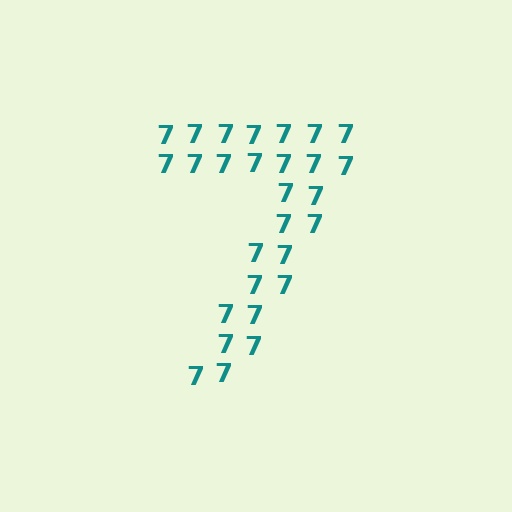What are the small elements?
The small elements are digit 7's.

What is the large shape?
The large shape is the digit 7.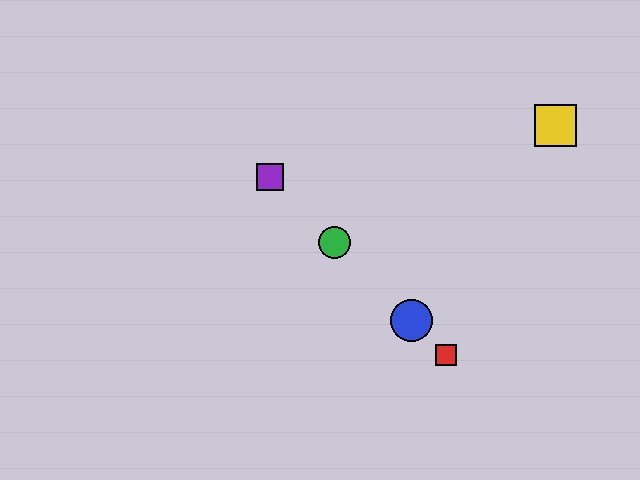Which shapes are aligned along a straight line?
The red square, the blue circle, the green circle, the purple square are aligned along a straight line.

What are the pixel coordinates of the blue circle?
The blue circle is at (412, 320).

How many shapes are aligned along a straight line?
4 shapes (the red square, the blue circle, the green circle, the purple square) are aligned along a straight line.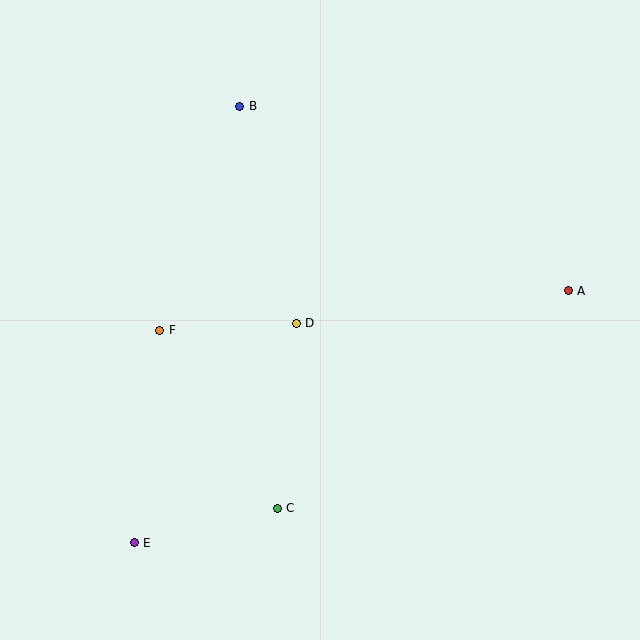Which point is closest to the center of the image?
Point D at (296, 323) is closest to the center.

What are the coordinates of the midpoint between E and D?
The midpoint between E and D is at (215, 433).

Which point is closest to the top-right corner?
Point A is closest to the top-right corner.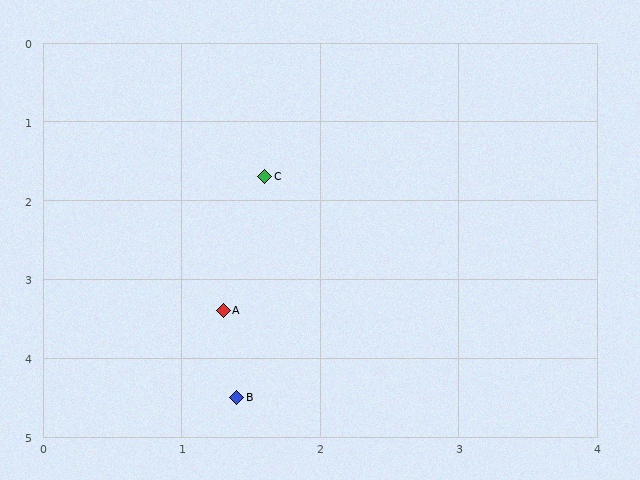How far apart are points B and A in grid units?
Points B and A are about 1.1 grid units apart.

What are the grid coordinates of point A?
Point A is at approximately (1.3, 3.4).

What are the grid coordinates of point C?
Point C is at approximately (1.6, 1.7).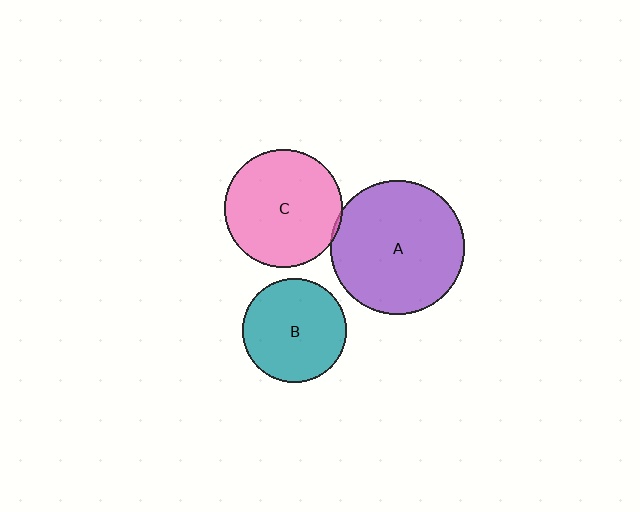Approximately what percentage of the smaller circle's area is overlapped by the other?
Approximately 5%.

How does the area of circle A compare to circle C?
Approximately 1.3 times.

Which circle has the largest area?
Circle A (purple).